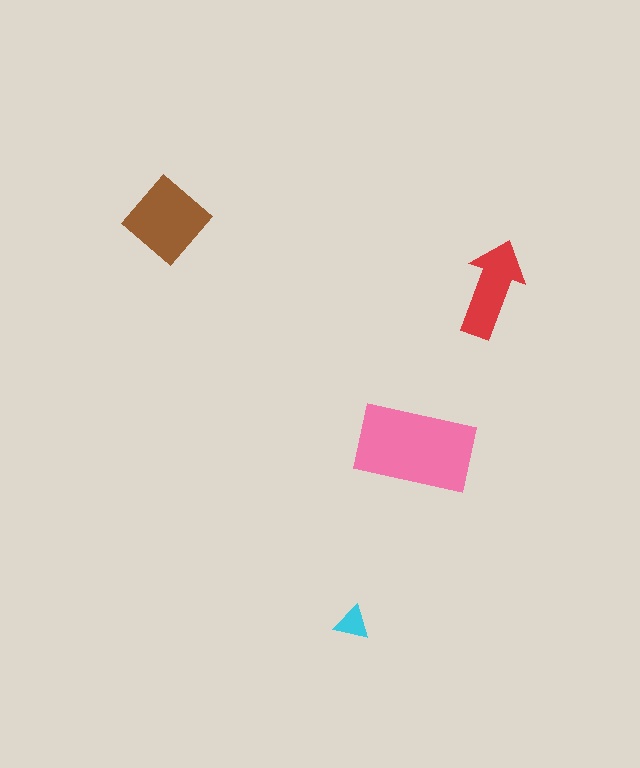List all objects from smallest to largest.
The cyan triangle, the red arrow, the brown diamond, the pink rectangle.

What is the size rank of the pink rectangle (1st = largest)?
1st.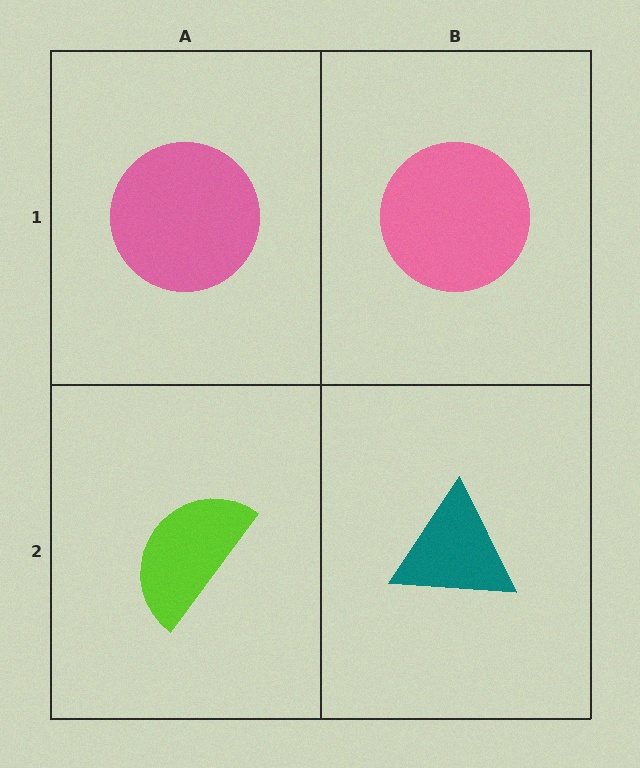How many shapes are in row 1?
2 shapes.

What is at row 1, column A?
A pink circle.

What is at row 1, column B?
A pink circle.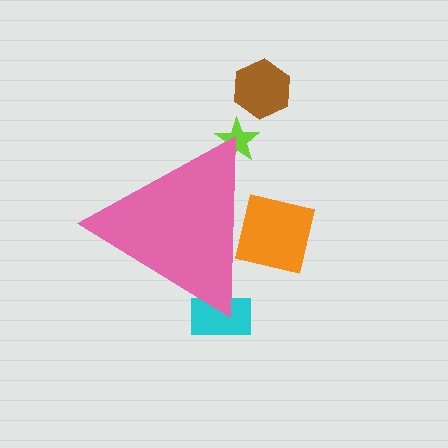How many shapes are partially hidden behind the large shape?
3 shapes are partially hidden.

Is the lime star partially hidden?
Yes, the lime star is partially hidden behind the pink triangle.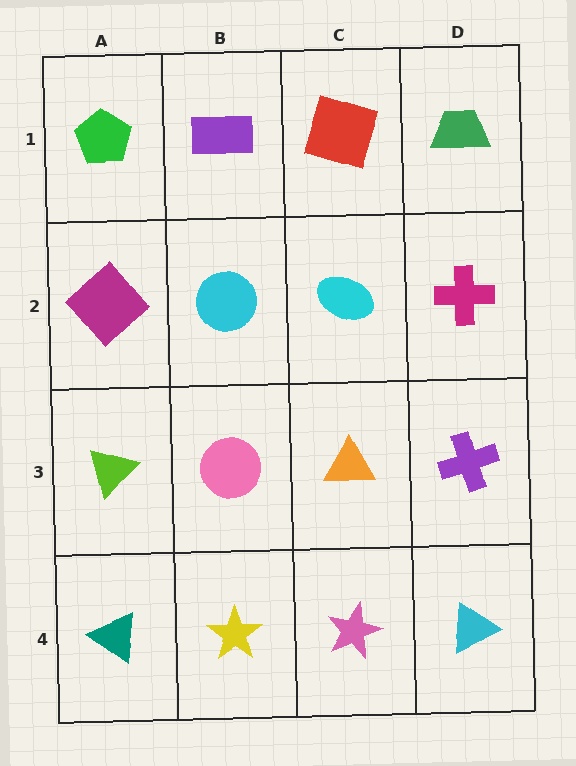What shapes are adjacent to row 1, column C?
A cyan ellipse (row 2, column C), a purple rectangle (row 1, column B), a green trapezoid (row 1, column D).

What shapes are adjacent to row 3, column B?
A cyan circle (row 2, column B), a yellow star (row 4, column B), a lime triangle (row 3, column A), an orange triangle (row 3, column C).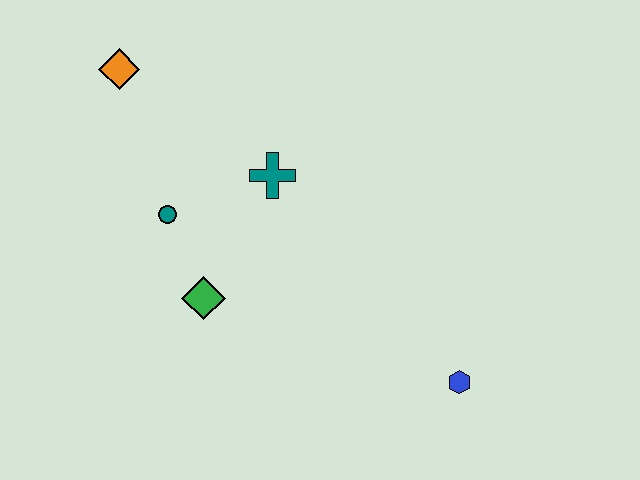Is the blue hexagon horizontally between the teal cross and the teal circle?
No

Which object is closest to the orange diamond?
The teal circle is closest to the orange diamond.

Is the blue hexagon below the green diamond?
Yes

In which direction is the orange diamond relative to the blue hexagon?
The orange diamond is to the left of the blue hexagon.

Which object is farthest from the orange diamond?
The blue hexagon is farthest from the orange diamond.